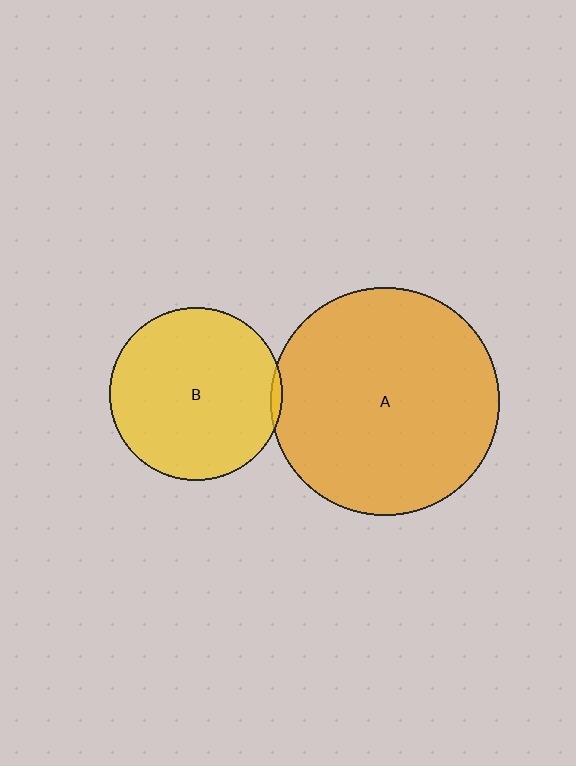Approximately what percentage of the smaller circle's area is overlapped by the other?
Approximately 5%.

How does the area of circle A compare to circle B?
Approximately 1.7 times.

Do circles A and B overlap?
Yes.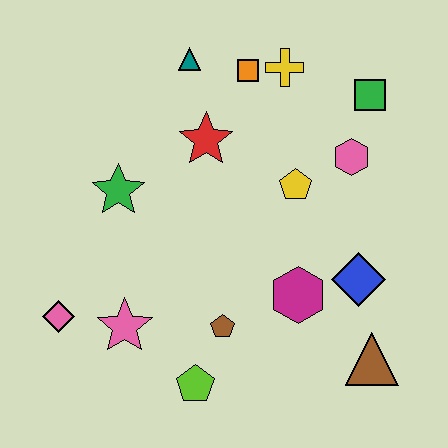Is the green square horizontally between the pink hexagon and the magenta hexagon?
No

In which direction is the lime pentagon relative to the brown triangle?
The lime pentagon is to the left of the brown triangle.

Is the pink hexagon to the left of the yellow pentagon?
No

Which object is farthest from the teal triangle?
The brown triangle is farthest from the teal triangle.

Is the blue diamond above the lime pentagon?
Yes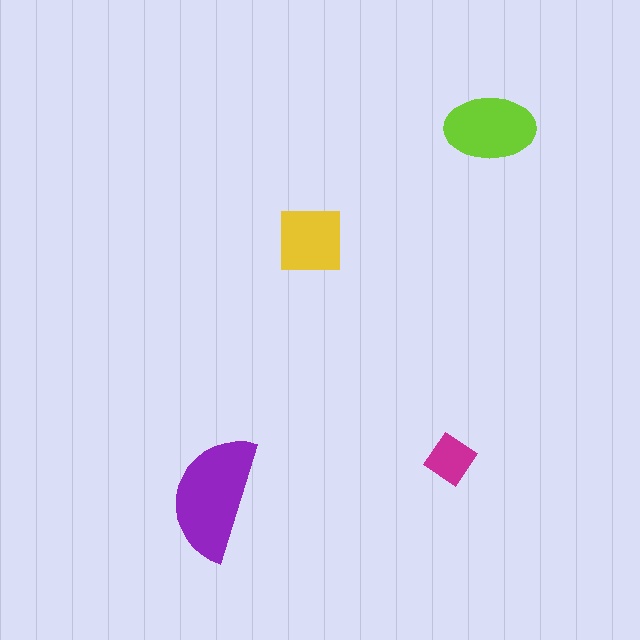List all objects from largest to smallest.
The purple semicircle, the lime ellipse, the yellow square, the magenta diamond.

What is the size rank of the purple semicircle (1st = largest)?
1st.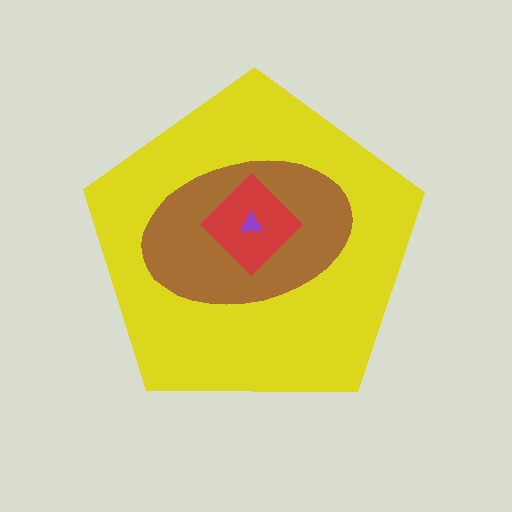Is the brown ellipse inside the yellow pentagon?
Yes.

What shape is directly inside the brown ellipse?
The red diamond.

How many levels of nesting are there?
4.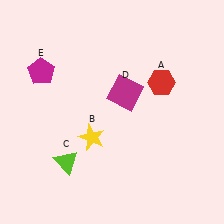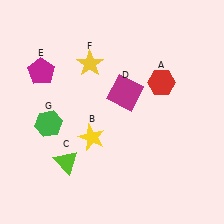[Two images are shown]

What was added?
A yellow star (F), a green hexagon (G) were added in Image 2.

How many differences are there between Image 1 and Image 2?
There are 2 differences between the two images.